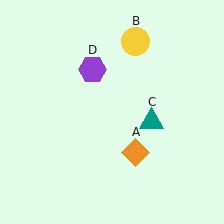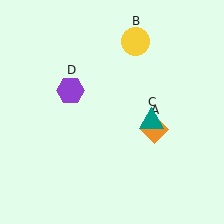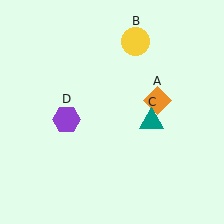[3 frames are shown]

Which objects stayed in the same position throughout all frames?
Yellow circle (object B) and teal triangle (object C) remained stationary.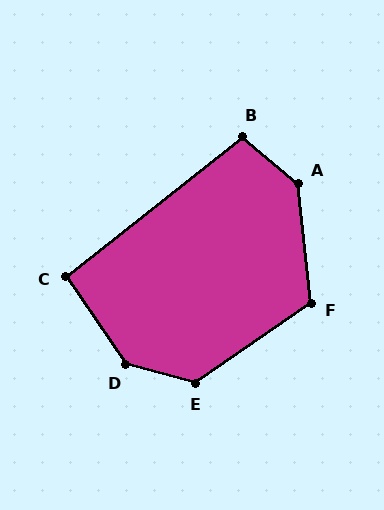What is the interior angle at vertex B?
Approximately 102 degrees (obtuse).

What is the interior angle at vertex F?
Approximately 119 degrees (obtuse).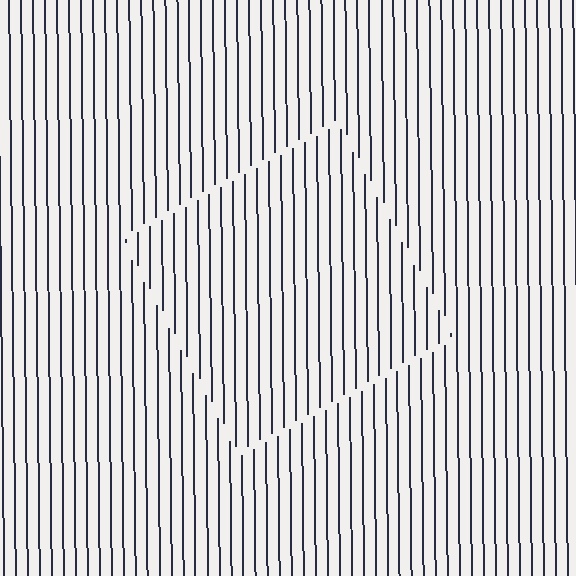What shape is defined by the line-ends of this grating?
An illusory square. The interior of the shape contains the same grating, shifted by half a period — the contour is defined by the phase discontinuity where line-ends from the inner and outer gratings abut.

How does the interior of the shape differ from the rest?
The interior of the shape contains the same grating, shifted by half a period — the contour is defined by the phase discontinuity where line-ends from the inner and outer gratings abut.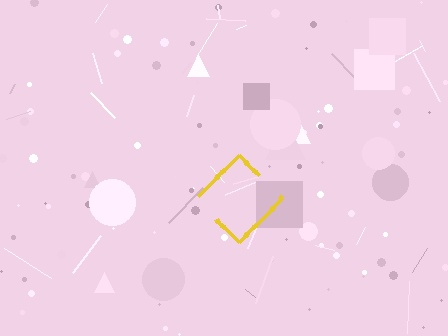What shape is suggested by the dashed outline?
The dashed outline suggests a diamond.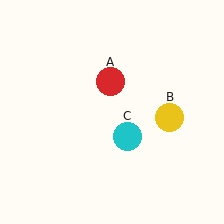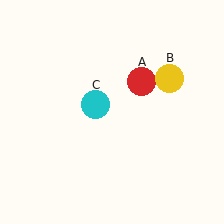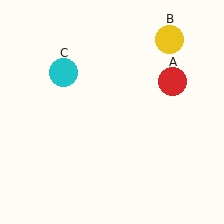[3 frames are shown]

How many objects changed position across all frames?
3 objects changed position: red circle (object A), yellow circle (object B), cyan circle (object C).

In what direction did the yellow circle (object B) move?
The yellow circle (object B) moved up.